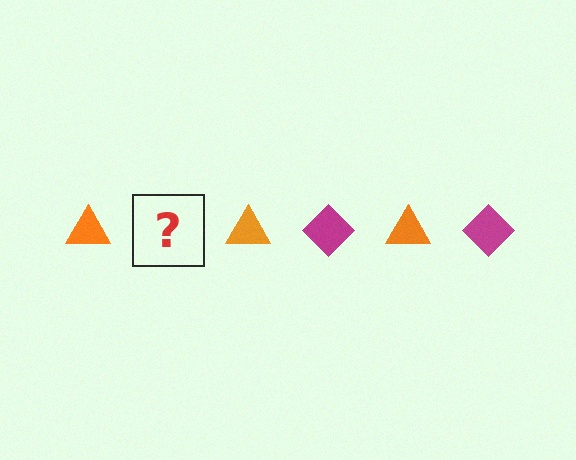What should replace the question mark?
The question mark should be replaced with a magenta diamond.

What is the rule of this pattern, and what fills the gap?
The rule is that the pattern alternates between orange triangle and magenta diamond. The gap should be filled with a magenta diamond.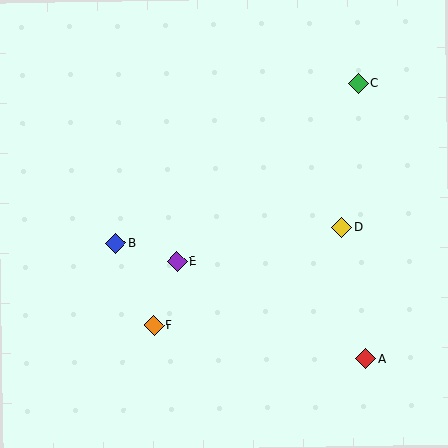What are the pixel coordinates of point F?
Point F is at (154, 325).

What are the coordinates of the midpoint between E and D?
The midpoint between E and D is at (259, 245).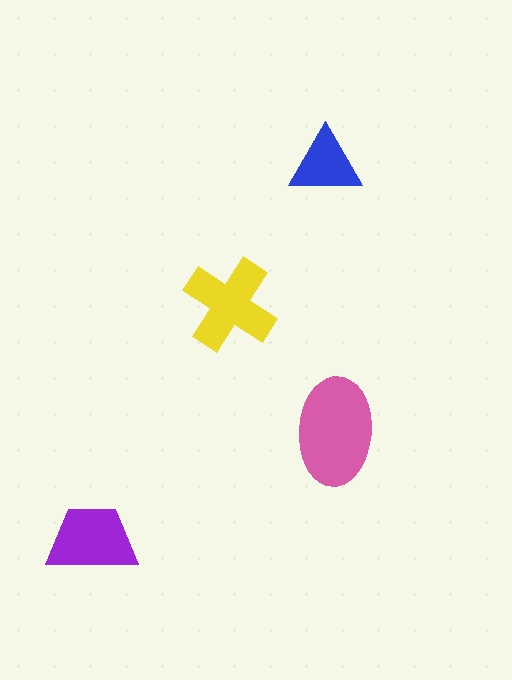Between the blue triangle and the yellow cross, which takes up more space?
The yellow cross.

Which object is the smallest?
The blue triangle.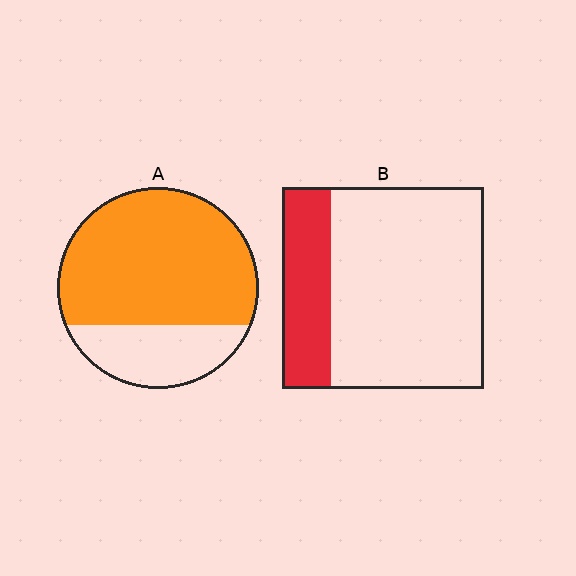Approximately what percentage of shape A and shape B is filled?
A is approximately 75% and B is approximately 25%.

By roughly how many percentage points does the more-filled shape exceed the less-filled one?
By roughly 50 percentage points (A over B).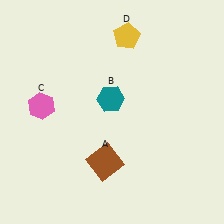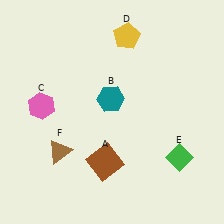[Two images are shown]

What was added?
A green diamond (E), a brown triangle (F) were added in Image 2.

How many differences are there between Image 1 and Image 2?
There are 2 differences between the two images.